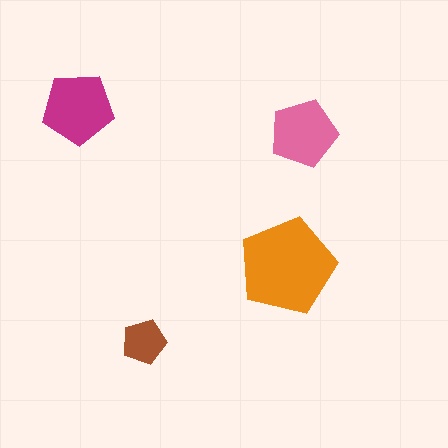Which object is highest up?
The magenta pentagon is topmost.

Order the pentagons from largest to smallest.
the orange one, the magenta one, the pink one, the brown one.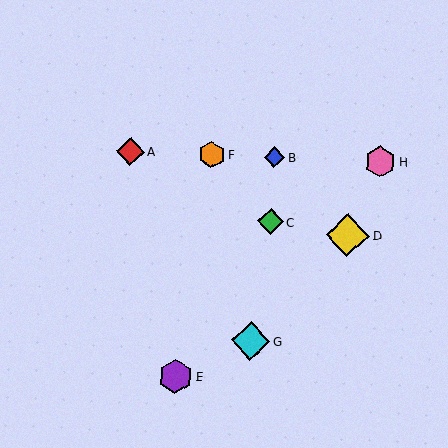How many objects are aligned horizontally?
4 objects (A, B, F, H) are aligned horizontally.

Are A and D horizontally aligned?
No, A is at y≈151 and D is at y≈236.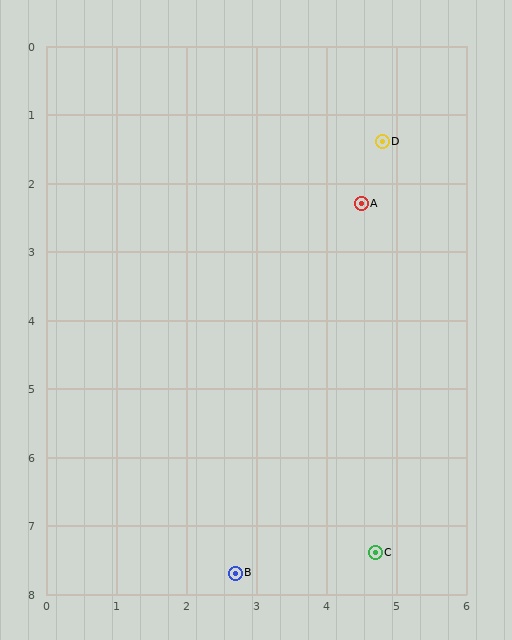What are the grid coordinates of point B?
Point B is at approximately (2.7, 7.7).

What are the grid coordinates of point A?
Point A is at approximately (4.5, 2.3).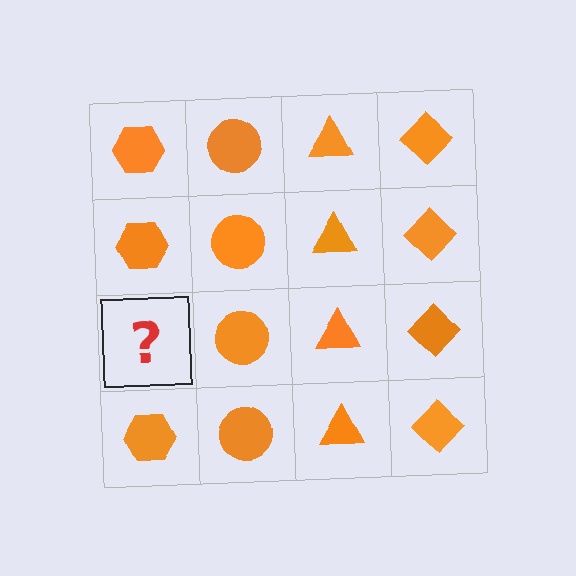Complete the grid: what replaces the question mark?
The question mark should be replaced with an orange hexagon.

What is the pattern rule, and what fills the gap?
The rule is that each column has a consistent shape. The gap should be filled with an orange hexagon.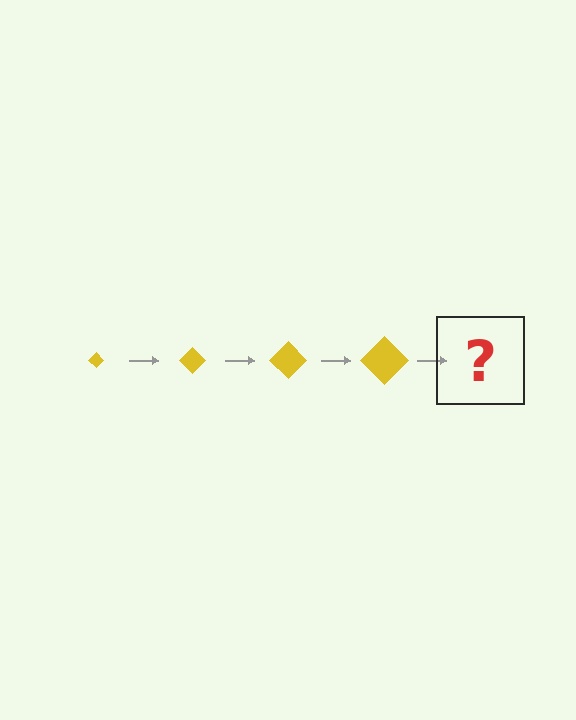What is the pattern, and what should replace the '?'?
The pattern is that the diamond gets progressively larger each step. The '?' should be a yellow diamond, larger than the previous one.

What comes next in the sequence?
The next element should be a yellow diamond, larger than the previous one.